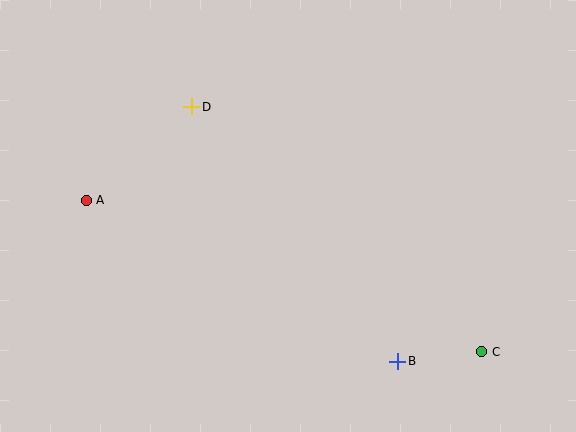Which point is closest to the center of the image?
Point D at (192, 107) is closest to the center.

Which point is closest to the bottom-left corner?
Point A is closest to the bottom-left corner.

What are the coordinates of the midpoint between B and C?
The midpoint between B and C is at (440, 357).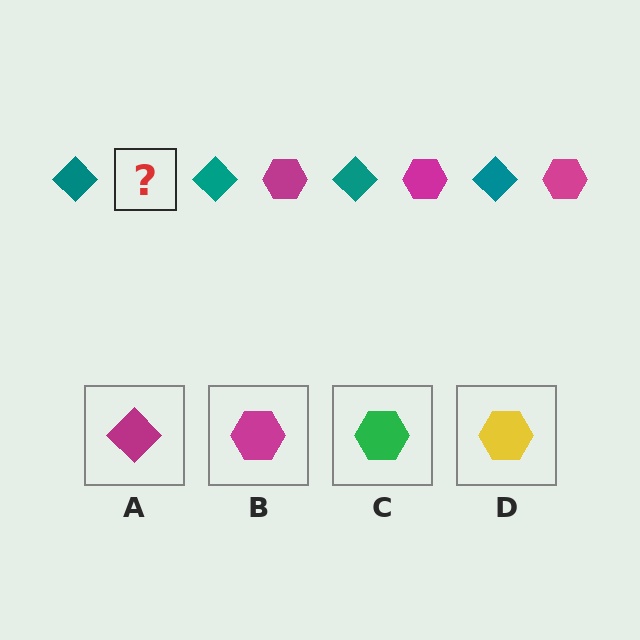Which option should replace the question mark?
Option B.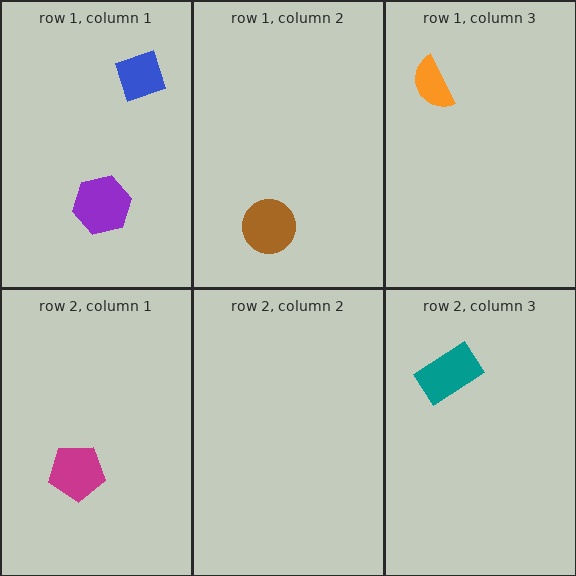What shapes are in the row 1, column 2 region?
The brown circle.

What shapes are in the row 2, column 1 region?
The magenta pentagon.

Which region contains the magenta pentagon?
The row 2, column 1 region.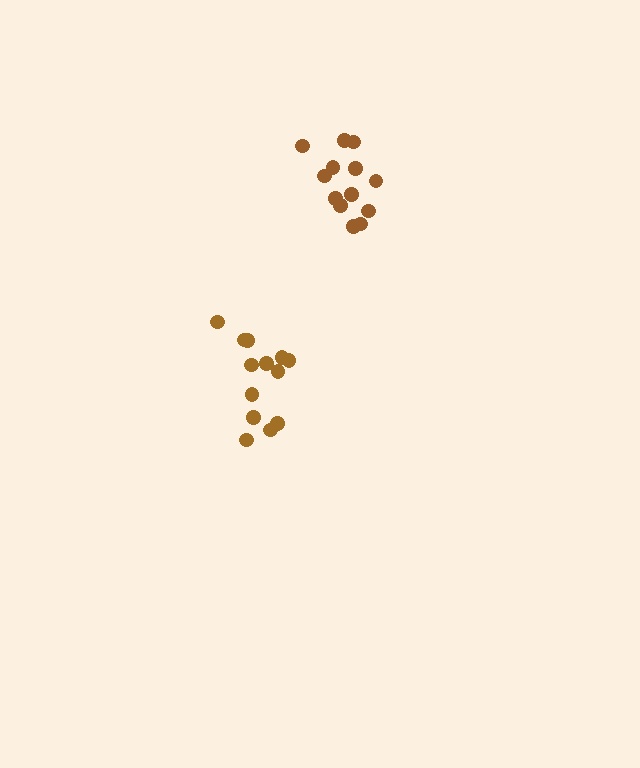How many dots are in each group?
Group 1: 13 dots, Group 2: 13 dots (26 total).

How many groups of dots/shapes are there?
There are 2 groups.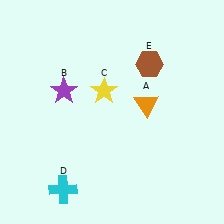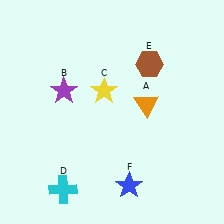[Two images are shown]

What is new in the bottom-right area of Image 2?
A blue star (F) was added in the bottom-right area of Image 2.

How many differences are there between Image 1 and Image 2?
There is 1 difference between the two images.